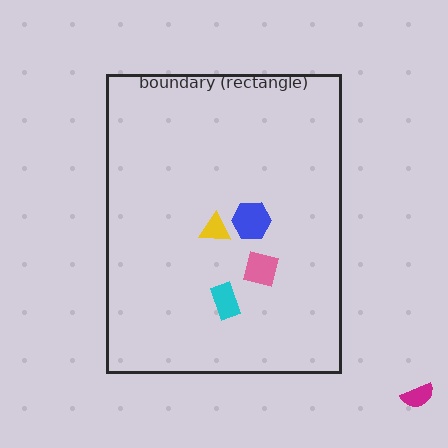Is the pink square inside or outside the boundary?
Inside.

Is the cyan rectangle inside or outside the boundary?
Inside.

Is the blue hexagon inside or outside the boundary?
Inside.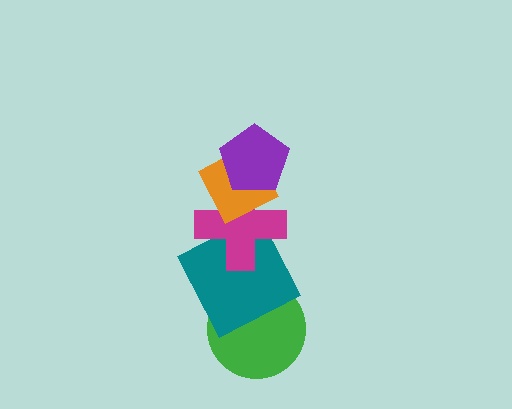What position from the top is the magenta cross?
The magenta cross is 3rd from the top.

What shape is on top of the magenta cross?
The orange diamond is on top of the magenta cross.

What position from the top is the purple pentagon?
The purple pentagon is 1st from the top.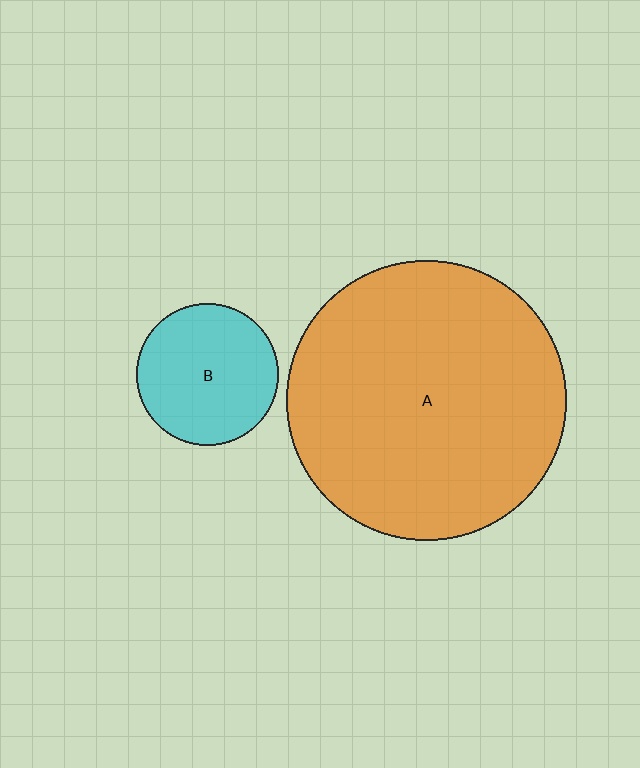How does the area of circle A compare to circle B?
Approximately 3.9 times.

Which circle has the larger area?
Circle A (orange).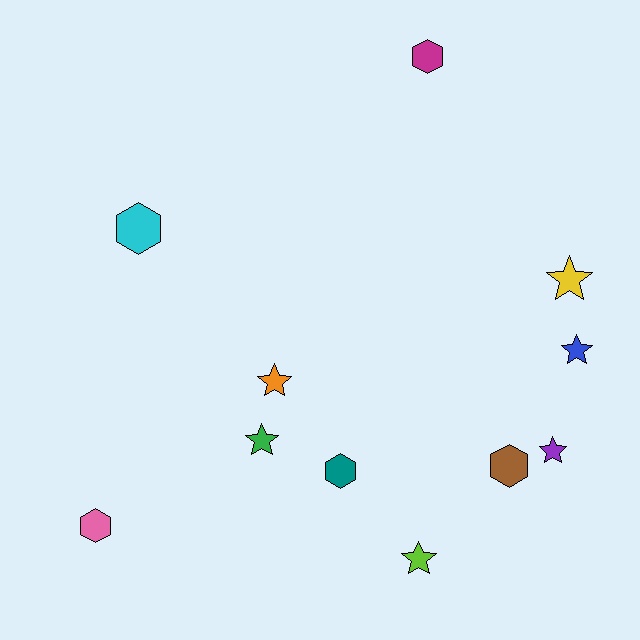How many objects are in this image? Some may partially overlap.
There are 11 objects.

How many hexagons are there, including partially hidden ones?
There are 5 hexagons.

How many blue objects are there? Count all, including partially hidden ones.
There is 1 blue object.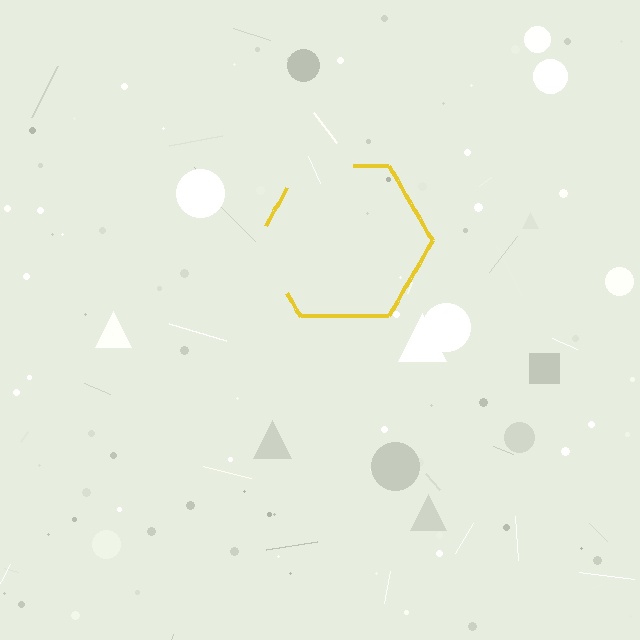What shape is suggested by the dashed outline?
The dashed outline suggests a hexagon.